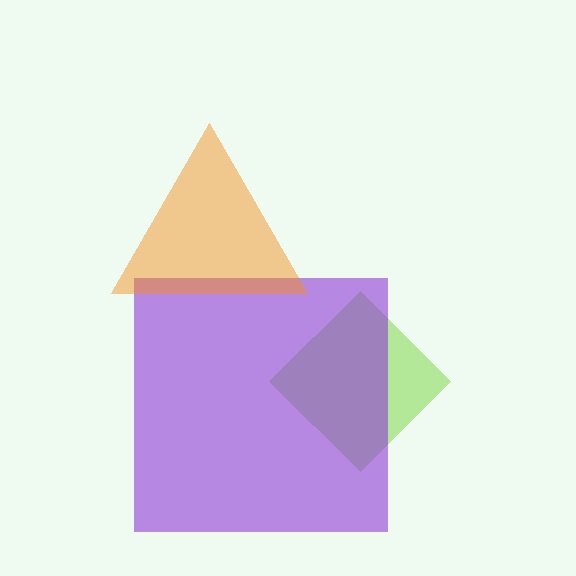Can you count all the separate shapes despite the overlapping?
Yes, there are 3 separate shapes.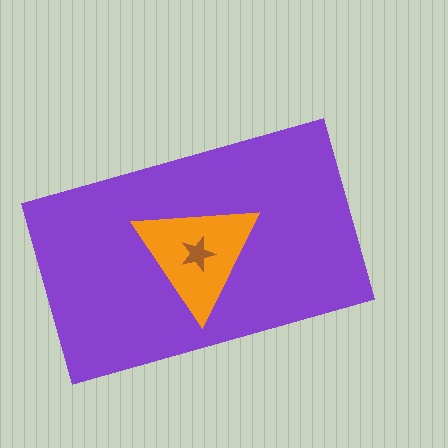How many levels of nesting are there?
3.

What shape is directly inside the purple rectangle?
The orange triangle.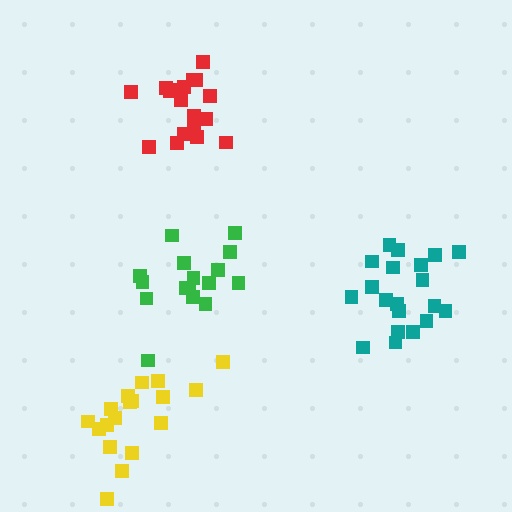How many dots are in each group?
Group 1: 18 dots, Group 2: 16 dots, Group 3: 20 dots, Group 4: 19 dots (73 total).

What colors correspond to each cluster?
The clusters are colored: yellow, green, teal, red.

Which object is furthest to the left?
The yellow cluster is leftmost.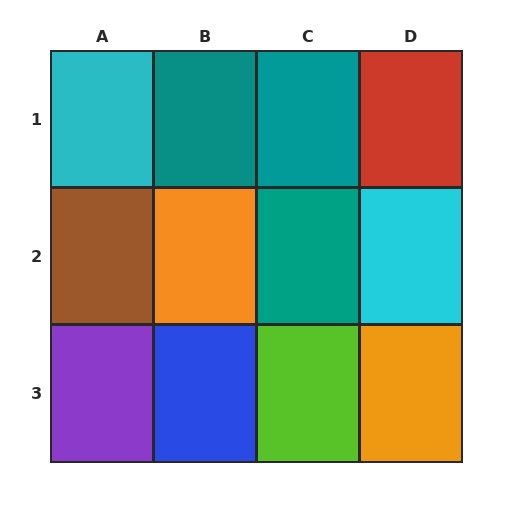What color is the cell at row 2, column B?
Orange.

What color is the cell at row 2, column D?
Cyan.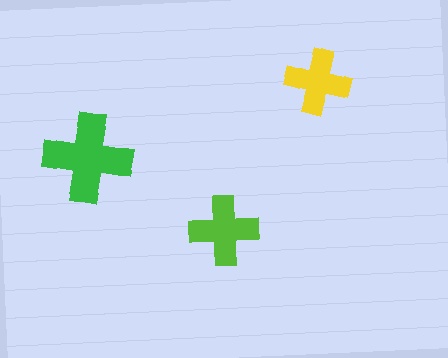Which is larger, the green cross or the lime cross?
The green one.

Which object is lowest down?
The lime cross is bottommost.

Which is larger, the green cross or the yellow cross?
The green one.